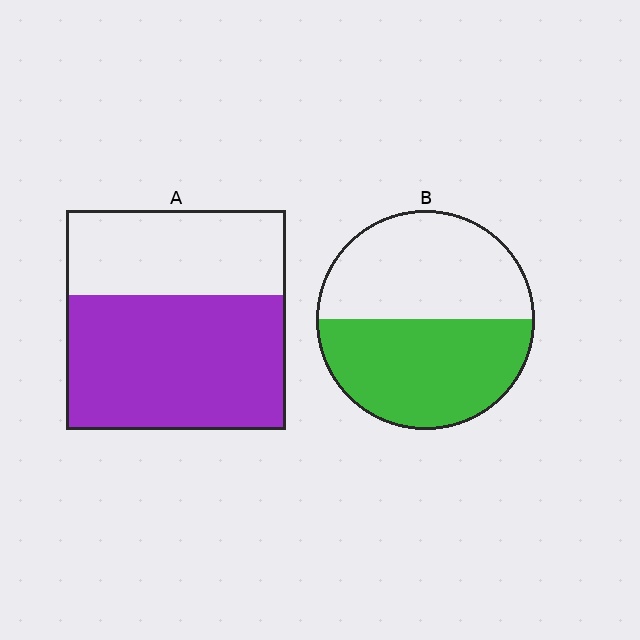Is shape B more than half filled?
Roughly half.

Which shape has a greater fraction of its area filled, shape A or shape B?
Shape A.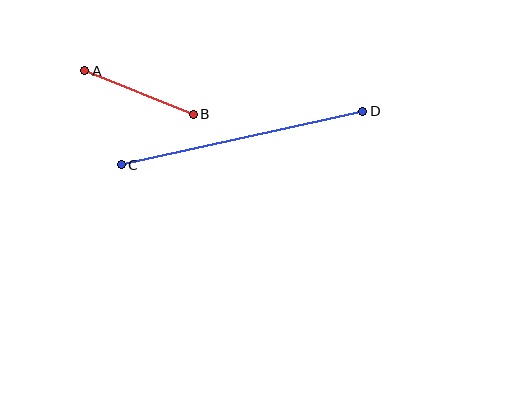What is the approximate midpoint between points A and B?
The midpoint is at approximately (139, 92) pixels.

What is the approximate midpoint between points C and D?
The midpoint is at approximately (242, 138) pixels.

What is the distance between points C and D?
The distance is approximately 247 pixels.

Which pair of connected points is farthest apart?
Points C and D are farthest apart.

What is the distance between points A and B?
The distance is approximately 117 pixels.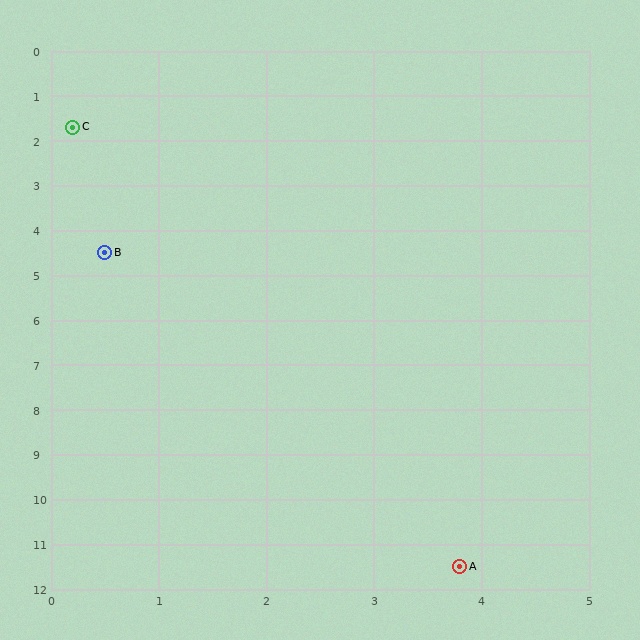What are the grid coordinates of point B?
Point B is at approximately (0.5, 4.5).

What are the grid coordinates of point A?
Point A is at approximately (3.8, 11.5).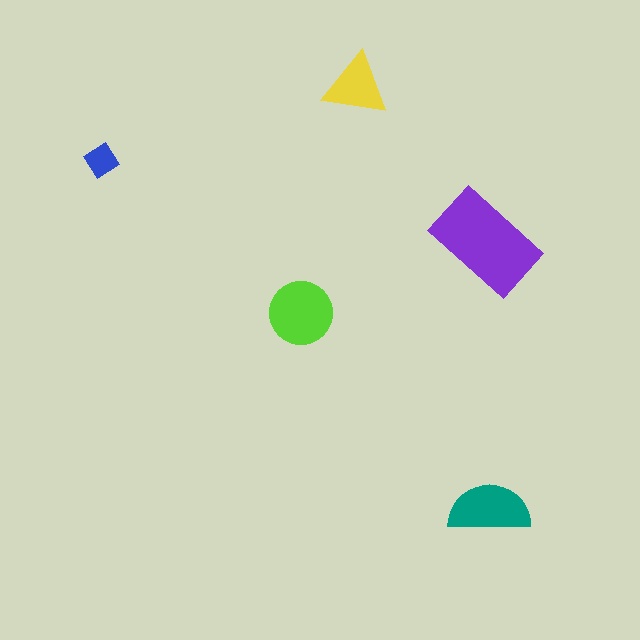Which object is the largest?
The purple rectangle.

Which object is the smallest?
The blue diamond.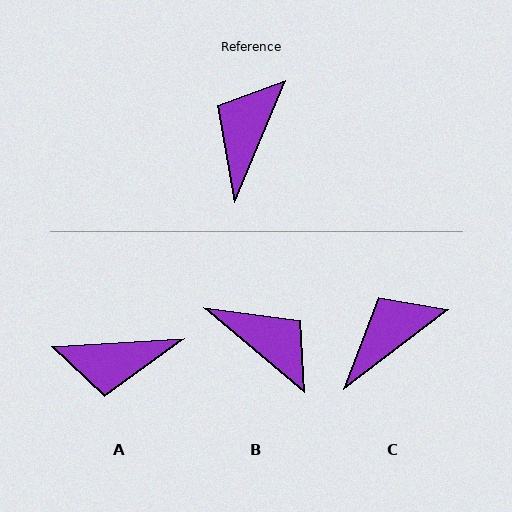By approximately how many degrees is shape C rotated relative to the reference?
Approximately 30 degrees clockwise.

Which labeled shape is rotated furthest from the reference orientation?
A, about 116 degrees away.